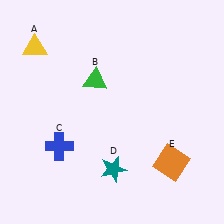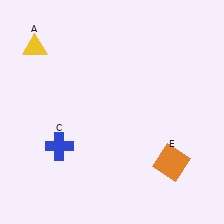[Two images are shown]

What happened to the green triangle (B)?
The green triangle (B) was removed in Image 2. It was in the top-left area of Image 1.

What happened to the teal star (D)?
The teal star (D) was removed in Image 2. It was in the bottom-right area of Image 1.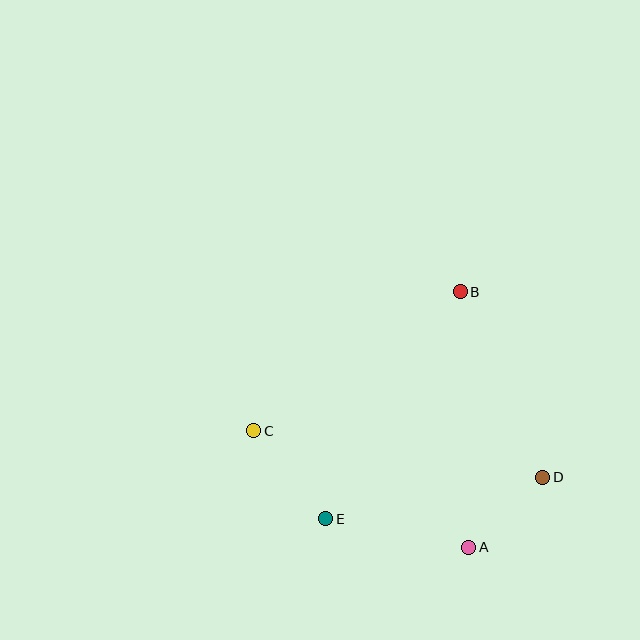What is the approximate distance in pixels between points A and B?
The distance between A and B is approximately 255 pixels.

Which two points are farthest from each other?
Points C and D are farthest from each other.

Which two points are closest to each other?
Points A and D are closest to each other.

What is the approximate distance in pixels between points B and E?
The distance between B and E is approximately 264 pixels.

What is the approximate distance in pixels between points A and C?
The distance between A and C is approximately 245 pixels.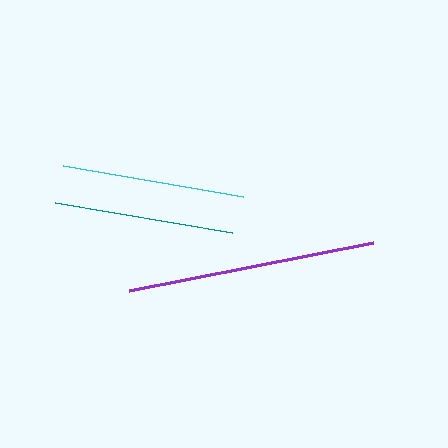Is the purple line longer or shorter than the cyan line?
The purple line is longer than the cyan line.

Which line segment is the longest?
The purple line is the longest at approximately 248 pixels.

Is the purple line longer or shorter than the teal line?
The purple line is longer than the teal line.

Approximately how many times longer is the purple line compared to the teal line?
The purple line is approximately 1.4 times the length of the teal line.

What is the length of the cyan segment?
The cyan segment is approximately 183 pixels long.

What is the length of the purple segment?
The purple segment is approximately 248 pixels long.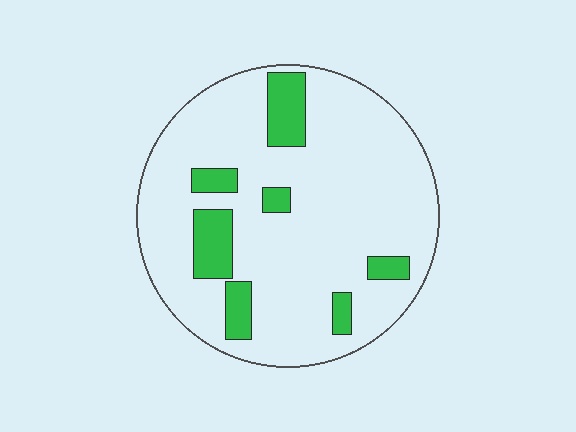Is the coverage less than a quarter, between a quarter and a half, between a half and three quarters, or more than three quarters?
Less than a quarter.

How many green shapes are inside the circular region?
7.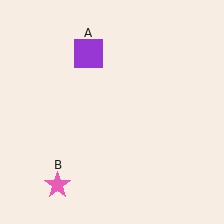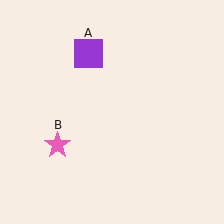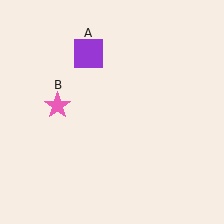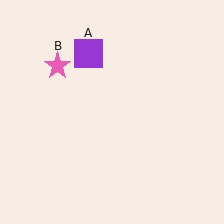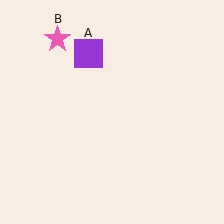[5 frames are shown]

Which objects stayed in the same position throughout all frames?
Purple square (object A) remained stationary.